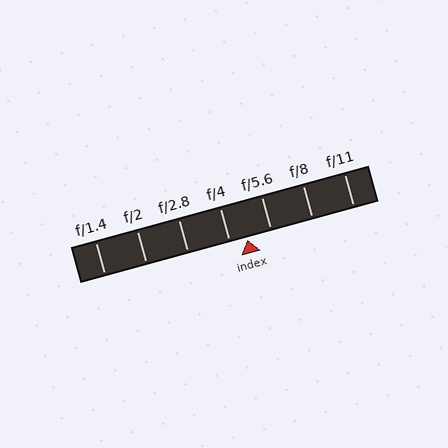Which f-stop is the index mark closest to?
The index mark is closest to f/4.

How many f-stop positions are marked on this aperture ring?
There are 7 f-stop positions marked.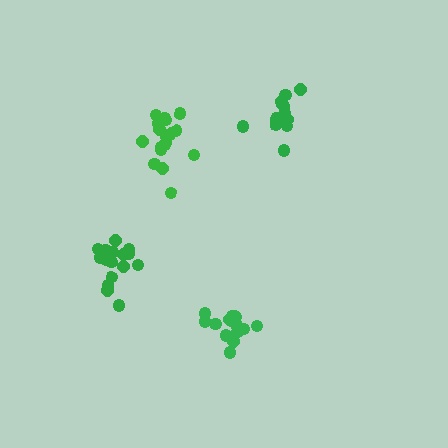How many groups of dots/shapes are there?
There are 4 groups.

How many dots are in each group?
Group 1: 20 dots, Group 2: 16 dots, Group 3: 14 dots, Group 4: 15 dots (65 total).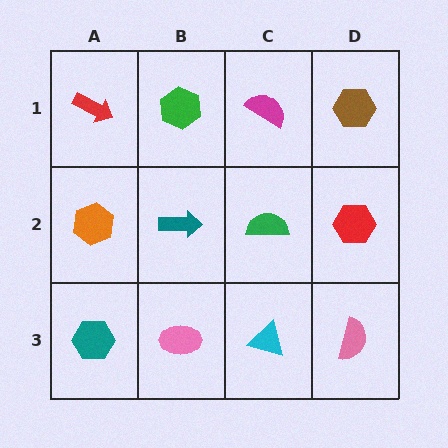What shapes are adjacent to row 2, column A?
A red arrow (row 1, column A), a teal hexagon (row 3, column A), a teal arrow (row 2, column B).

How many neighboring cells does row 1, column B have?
3.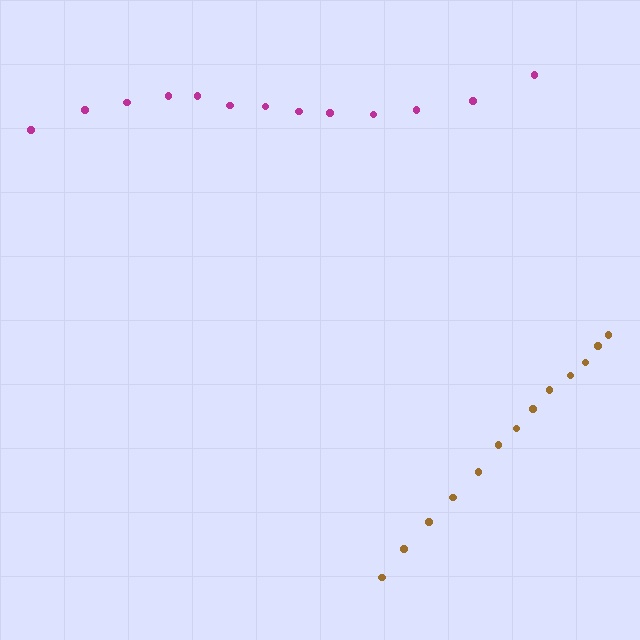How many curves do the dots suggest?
There are 2 distinct paths.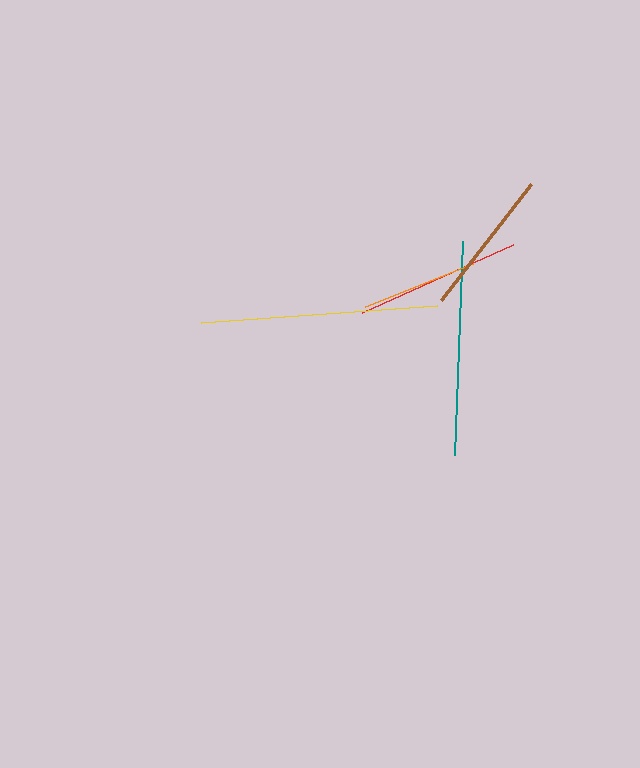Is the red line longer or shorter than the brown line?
The red line is longer than the brown line.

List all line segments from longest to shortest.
From longest to shortest: yellow, teal, red, brown, orange.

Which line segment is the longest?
The yellow line is the longest at approximately 237 pixels.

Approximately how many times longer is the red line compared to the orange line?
The red line is approximately 1.4 times the length of the orange line.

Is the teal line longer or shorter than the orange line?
The teal line is longer than the orange line.